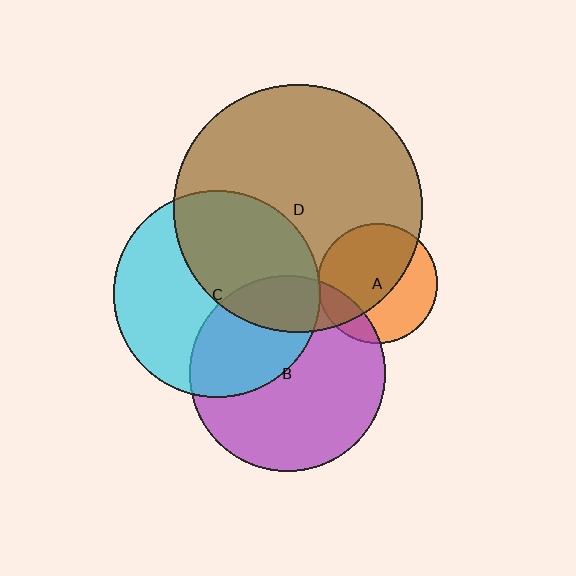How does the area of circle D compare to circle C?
Approximately 1.4 times.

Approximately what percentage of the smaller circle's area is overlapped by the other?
Approximately 45%.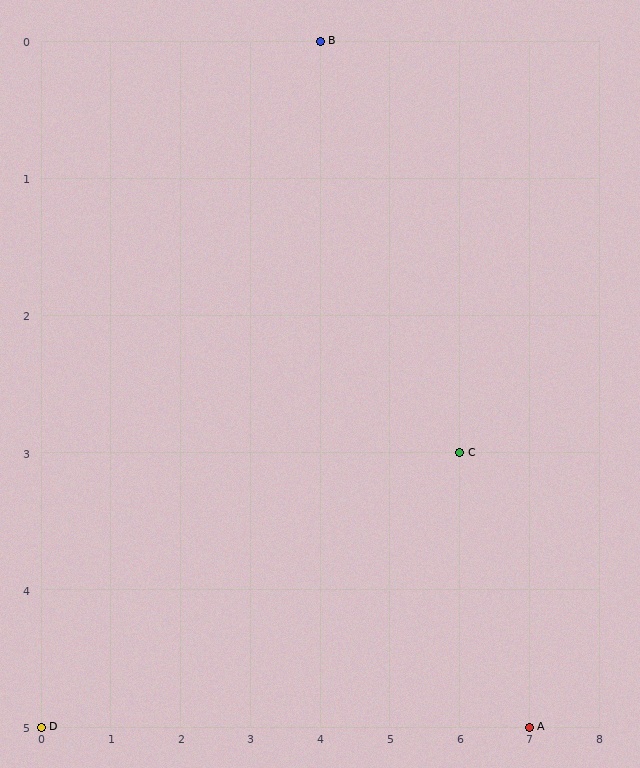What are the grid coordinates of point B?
Point B is at grid coordinates (4, 0).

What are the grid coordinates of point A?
Point A is at grid coordinates (7, 5).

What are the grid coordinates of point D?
Point D is at grid coordinates (0, 5).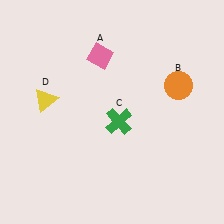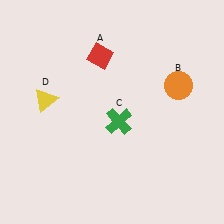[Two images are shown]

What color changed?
The diamond (A) changed from pink in Image 1 to red in Image 2.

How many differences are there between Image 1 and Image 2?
There is 1 difference between the two images.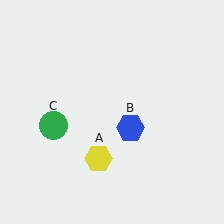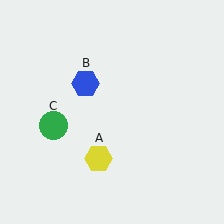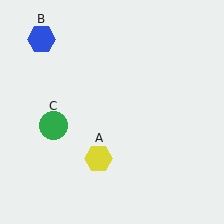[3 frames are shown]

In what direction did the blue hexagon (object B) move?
The blue hexagon (object B) moved up and to the left.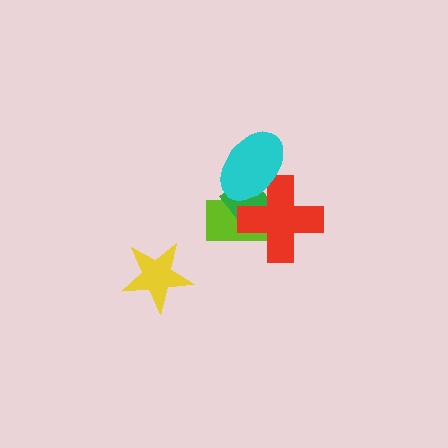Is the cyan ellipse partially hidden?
No, no other shape covers it.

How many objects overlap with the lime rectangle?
3 objects overlap with the lime rectangle.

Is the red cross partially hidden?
Yes, it is partially covered by another shape.